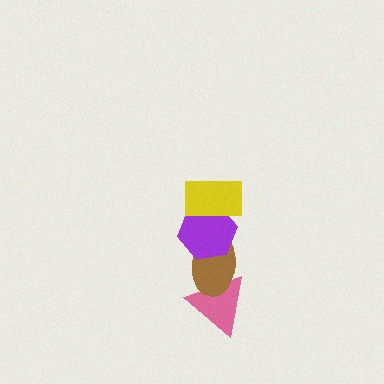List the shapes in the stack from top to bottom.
From top to bottom: the yellow rectangle, the purple hexagon, the brown ellipse, the pink triangle.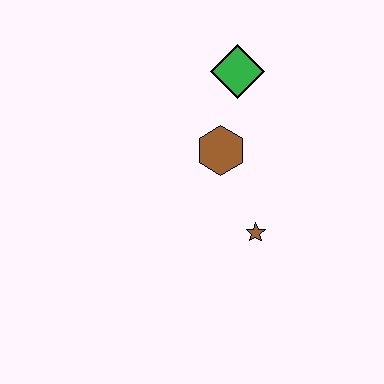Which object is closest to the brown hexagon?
The green diamond is closest to the brown hexagon.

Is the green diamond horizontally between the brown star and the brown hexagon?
Yes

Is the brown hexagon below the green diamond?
Yes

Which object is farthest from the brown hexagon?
The brown star is farthest from the brown hexagon.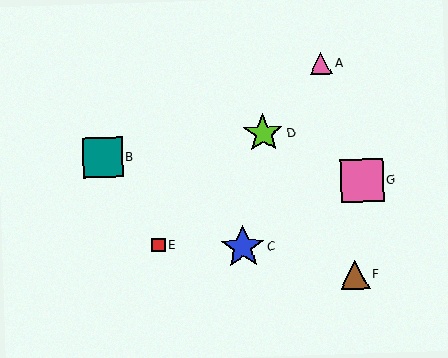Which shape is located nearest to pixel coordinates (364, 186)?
The pink square (labeled G) at (362, 181) is nearest to that location.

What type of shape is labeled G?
Shape G is a pink square.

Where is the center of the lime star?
The center of the lime star is at (263, 133).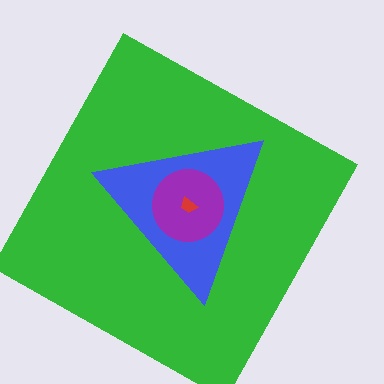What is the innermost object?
The red trapezoid.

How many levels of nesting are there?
4.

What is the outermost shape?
The green square.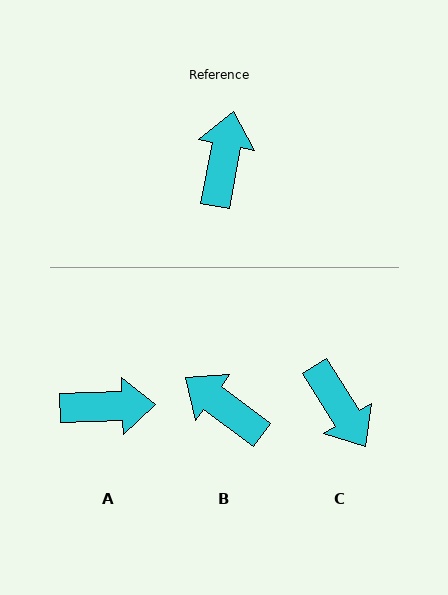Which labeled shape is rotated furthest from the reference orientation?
C, about 137 degrees away.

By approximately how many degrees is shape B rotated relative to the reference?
Approximately 64 degrees counter-clockwise.